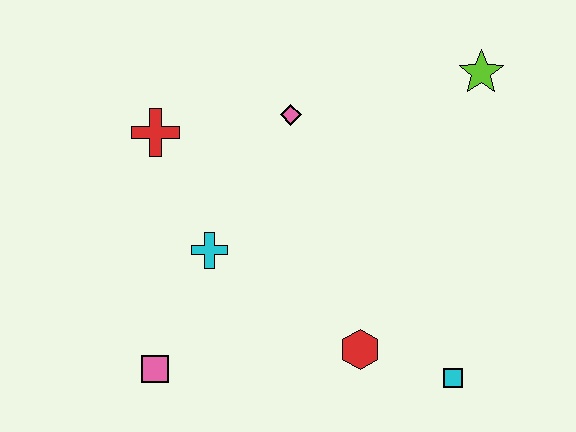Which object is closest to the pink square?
The cyan cross is closest to the pink square.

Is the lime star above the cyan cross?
Yes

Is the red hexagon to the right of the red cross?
Yes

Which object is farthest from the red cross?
The cyan square is farthest from the red cross.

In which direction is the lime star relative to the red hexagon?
The lime star is above the red hexagon.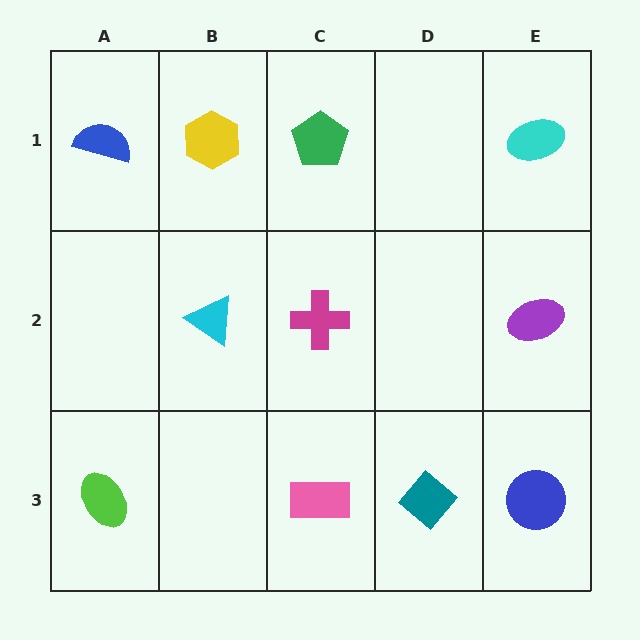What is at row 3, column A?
A lime ellipse.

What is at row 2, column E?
A purple ellipse.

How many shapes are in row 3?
4 shapes.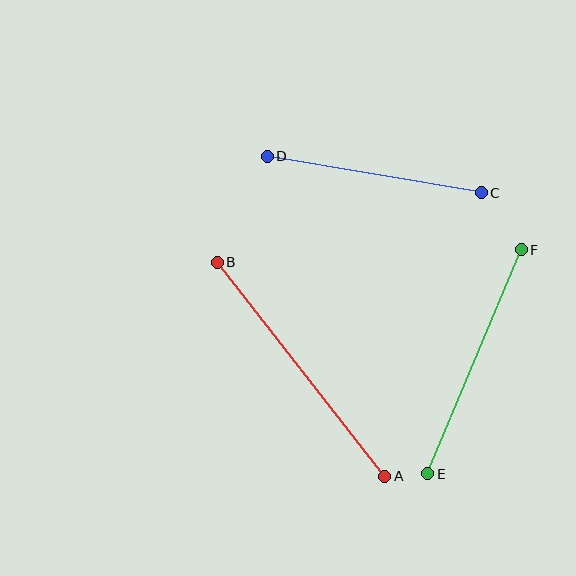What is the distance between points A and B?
The distance is approximately 272 pixels.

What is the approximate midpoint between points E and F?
The midpoint is at approximately (475, 362) pixels.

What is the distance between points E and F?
The distance is approximately 243 pixels.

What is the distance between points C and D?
The distance is approximately 217 pixels.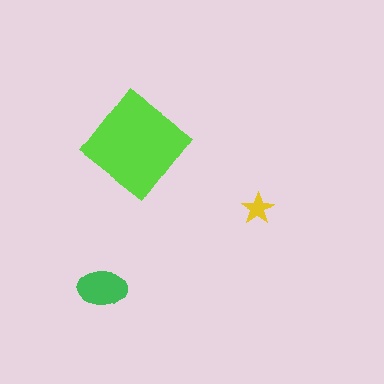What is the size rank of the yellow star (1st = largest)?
3rd.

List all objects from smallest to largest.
The yellow star, the green ellipse, the lime diamond.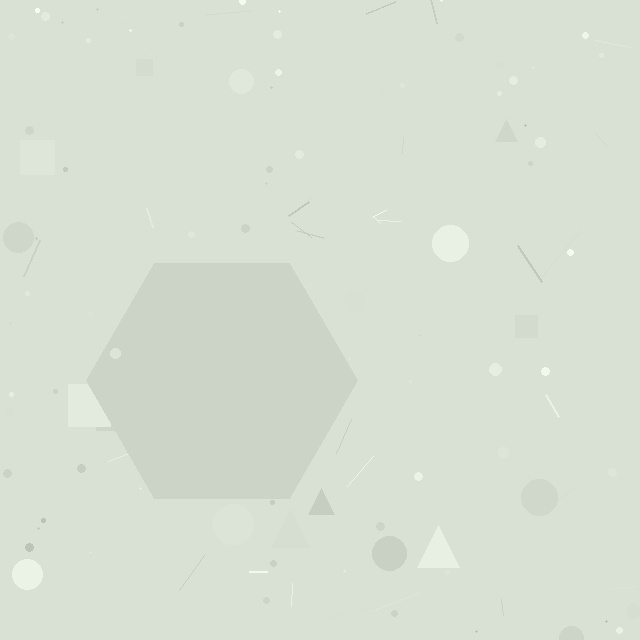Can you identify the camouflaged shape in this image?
The camouflaged shape is a hexagon.